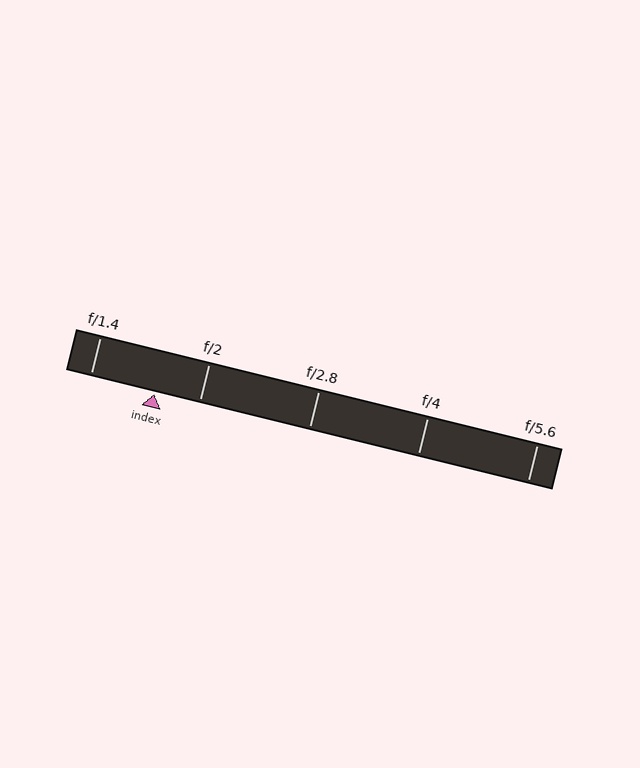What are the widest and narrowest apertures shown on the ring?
The widest aperture shown is f/1.4 and the narrowest is f/5.6.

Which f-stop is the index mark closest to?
The index mark is closest to f/2.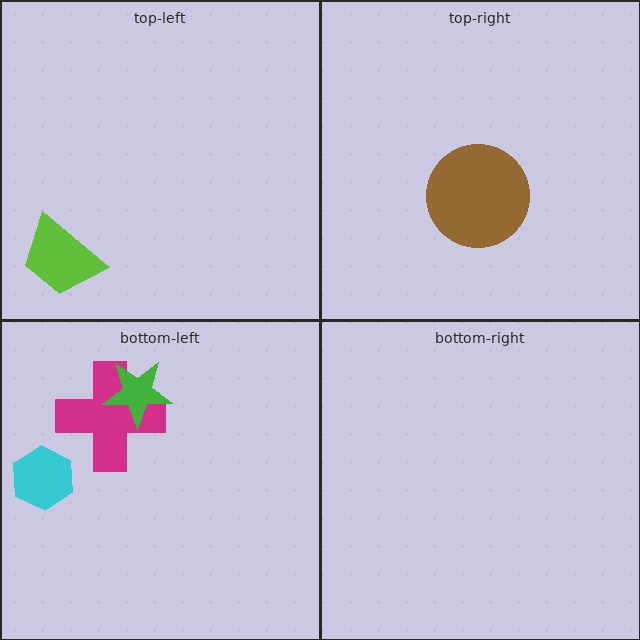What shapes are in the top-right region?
The brown circle.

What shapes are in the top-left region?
The lime trapezoid.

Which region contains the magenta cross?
The bottom-left region.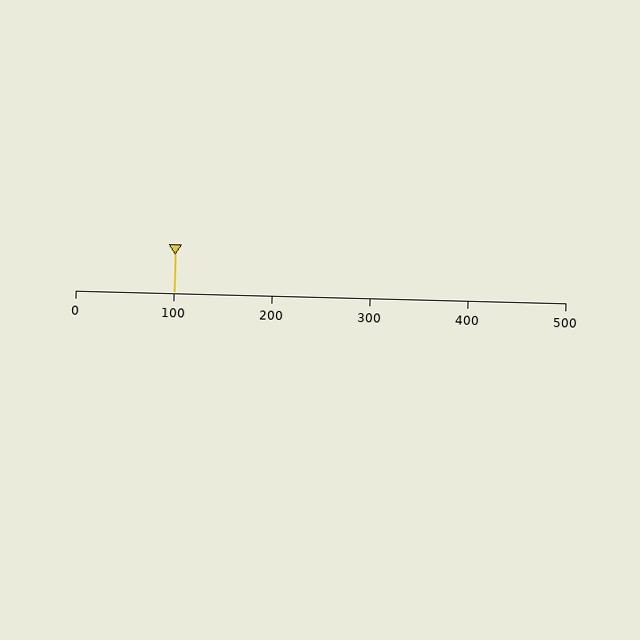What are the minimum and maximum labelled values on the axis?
The axis runs from 0 to 500.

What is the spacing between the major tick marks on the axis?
The major ticks are spaced 100 apart.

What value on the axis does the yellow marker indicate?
The marker indicates approximately 100.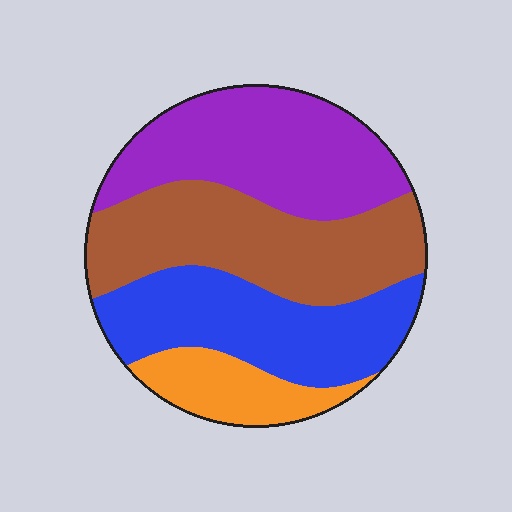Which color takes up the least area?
Orange, at roughly 10%.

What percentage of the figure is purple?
Purple covers about 30% of the figure.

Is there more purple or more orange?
Purple.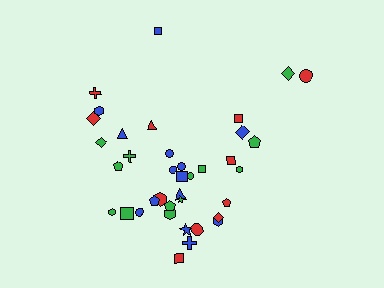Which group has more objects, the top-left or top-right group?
The top-left group.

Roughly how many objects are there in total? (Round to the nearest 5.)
Roughly 40 objects in total.